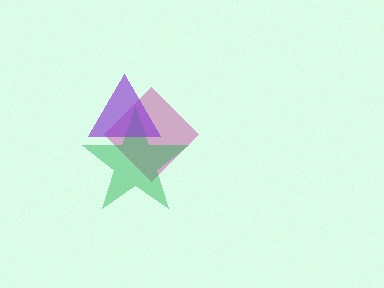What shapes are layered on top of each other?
The layered shapes are: a magenta diamond, a green star, a purple triangle.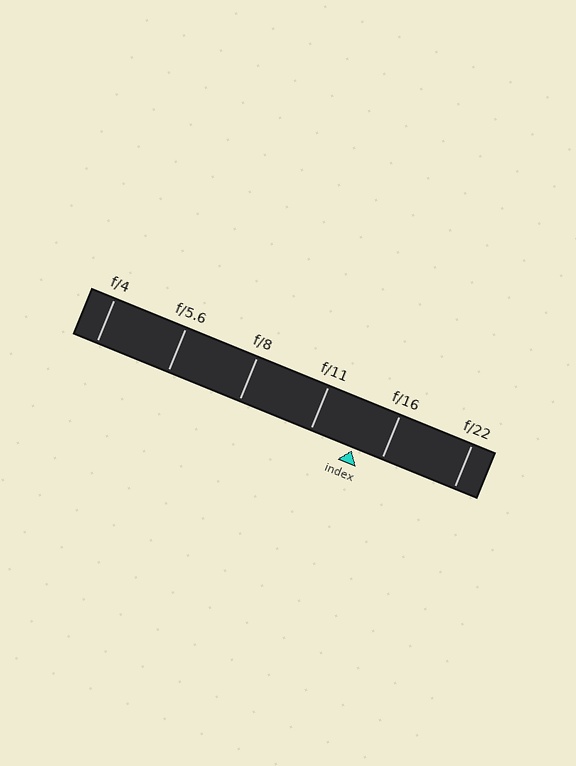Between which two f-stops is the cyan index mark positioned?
The index mark is between f/11 and f/16.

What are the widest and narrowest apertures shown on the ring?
The widest aperture shown is f/4 and the narrowest is f/22.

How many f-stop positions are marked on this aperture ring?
There are 6 f-stop positions marked.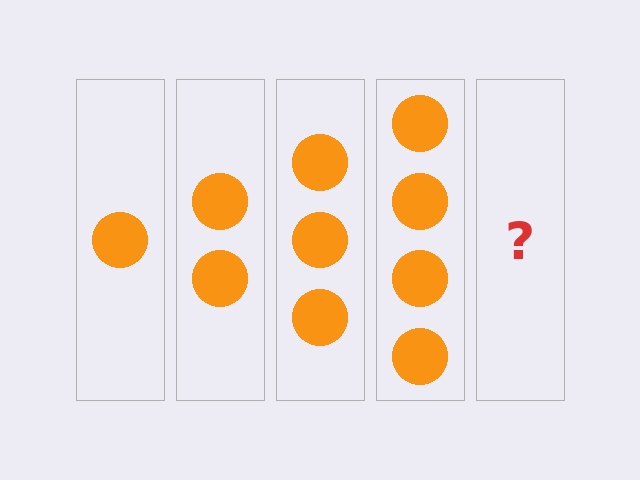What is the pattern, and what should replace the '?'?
The pattern is that each step adds one more circle. The '?' should be 5 circles.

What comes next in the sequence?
The next element should be 5 circles.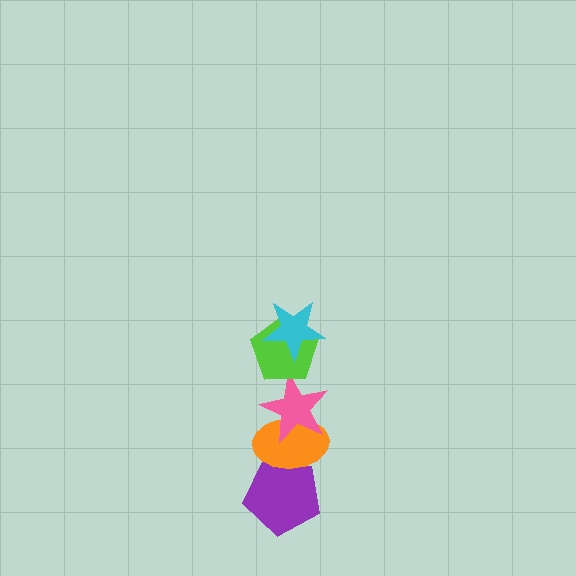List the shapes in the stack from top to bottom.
From top to bottom: the cyan star, the lime pentagon, the pink star, the orange ellipse, the purple pentagon.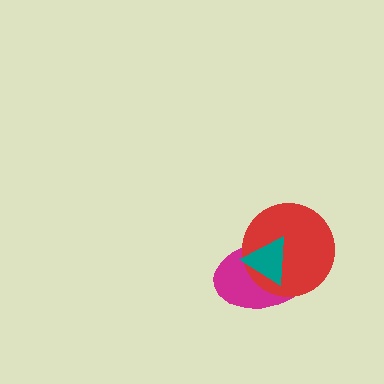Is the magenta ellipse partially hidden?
Yes, it is partially covered by another shape.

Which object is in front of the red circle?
The teal triangle is in front of the red circle.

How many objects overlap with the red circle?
2 objects overlap with the red circle.